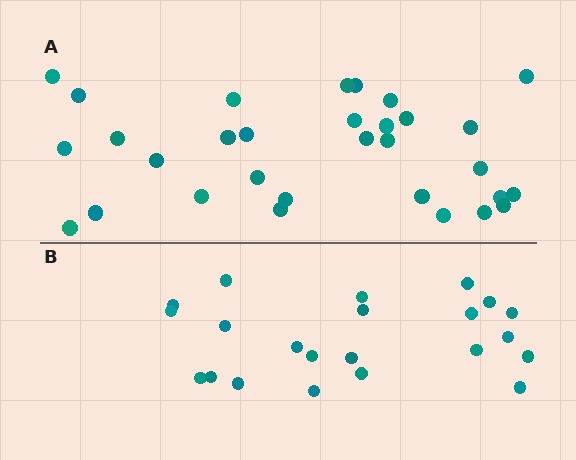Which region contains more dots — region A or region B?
Region A (the top region) has more dots.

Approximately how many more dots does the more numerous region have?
Region A has roughly 8 or so more dots than region B.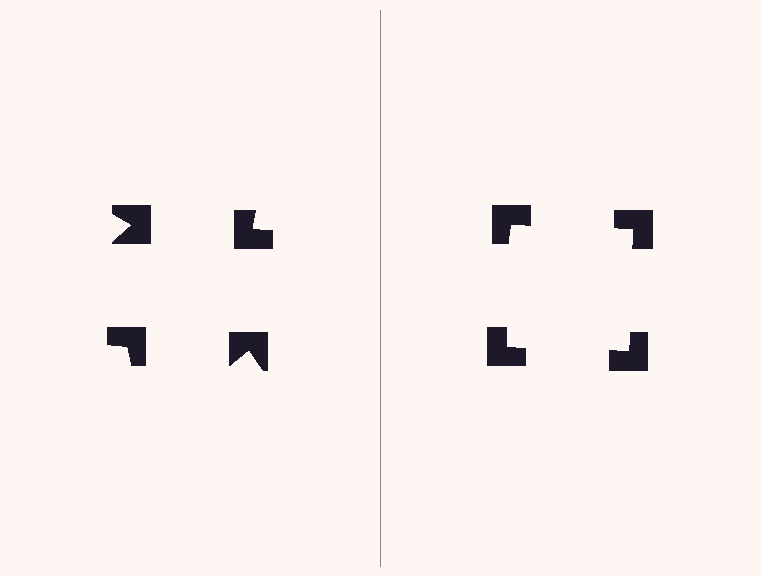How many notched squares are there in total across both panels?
8 — 4 on each side.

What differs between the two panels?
The notched squares are positioned identically on both sides; only the wedge orientations differ. On the right they align to a square; on the left they are misaligned.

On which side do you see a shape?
An illusory square appears on the right side. On the left side the wedge cuts are rotated, so no coherent shape forms.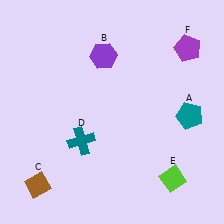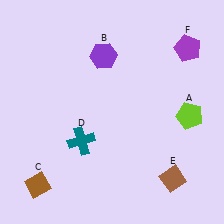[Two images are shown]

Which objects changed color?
A changed from teal to lime. E changed from lime to brown.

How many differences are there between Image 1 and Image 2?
There are 2 differences between the two images.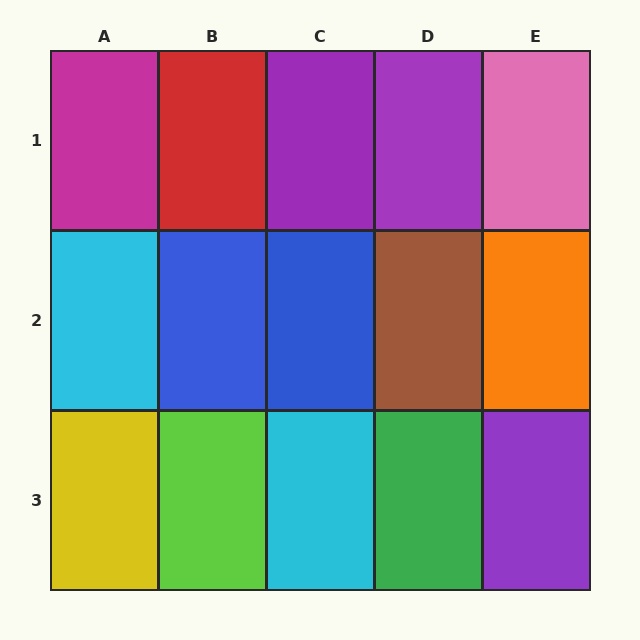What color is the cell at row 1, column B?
Red.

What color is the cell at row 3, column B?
Lime.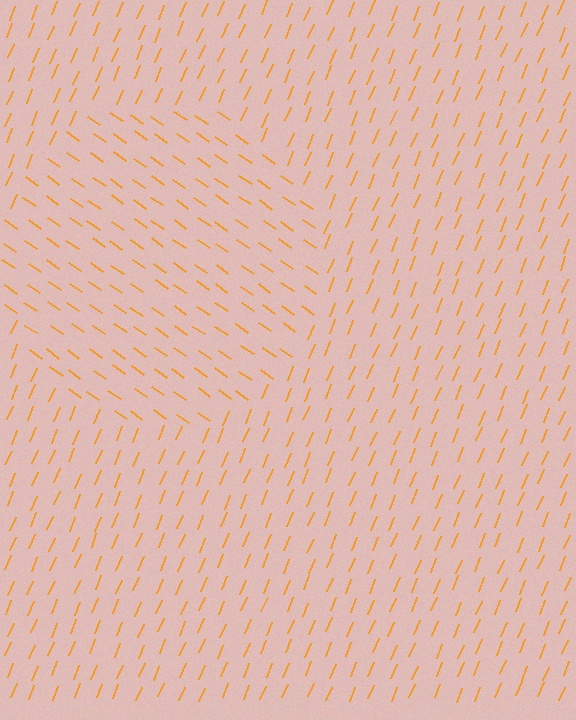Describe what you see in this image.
The image is filled with small orange line segments. A circle region in the image has lines oriented differently from the surrounding lines, creating a visible texture boundary.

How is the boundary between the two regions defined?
The boundary is defined purely by a change in line orientation (approximately 77 degrees difference). All lines are the same color and thickness.